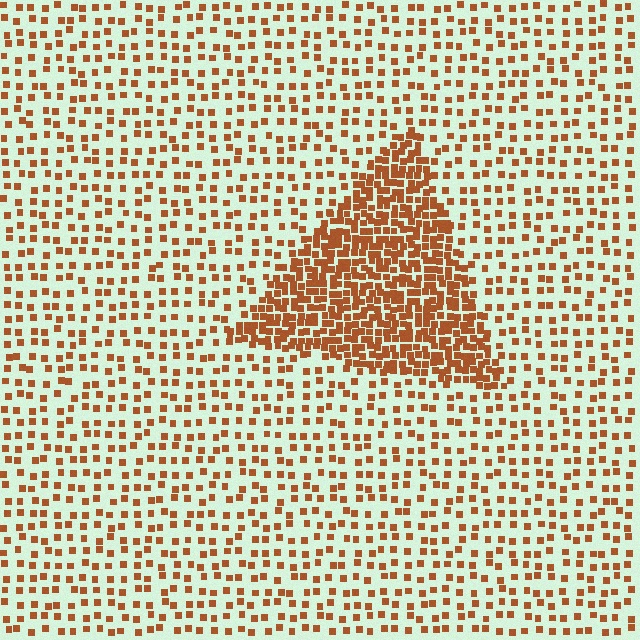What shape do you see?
I see a triangle.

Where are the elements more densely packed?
The elements are more densely packed inside the triangle boundary.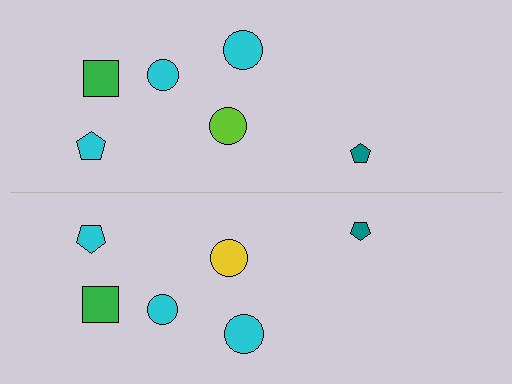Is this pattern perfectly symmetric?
No, the pattern is not perfectly symmetric. The yellow circle on the bottom side breaks the symmetry — its mirror counterpart is lime.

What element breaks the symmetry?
The yellow circle on the bottom side breaks the symmetry — its mirror counterpart is lime.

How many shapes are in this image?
There are 12 shapes in this image.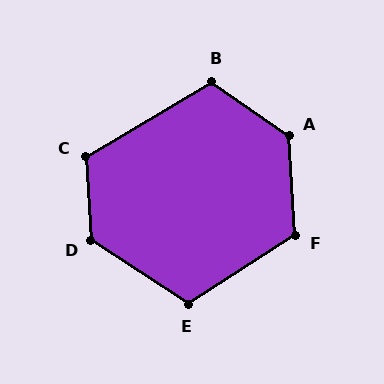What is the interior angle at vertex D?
Approximately 127 degrees (obtuse).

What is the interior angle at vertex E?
Approximately 114 degrees (obtuse).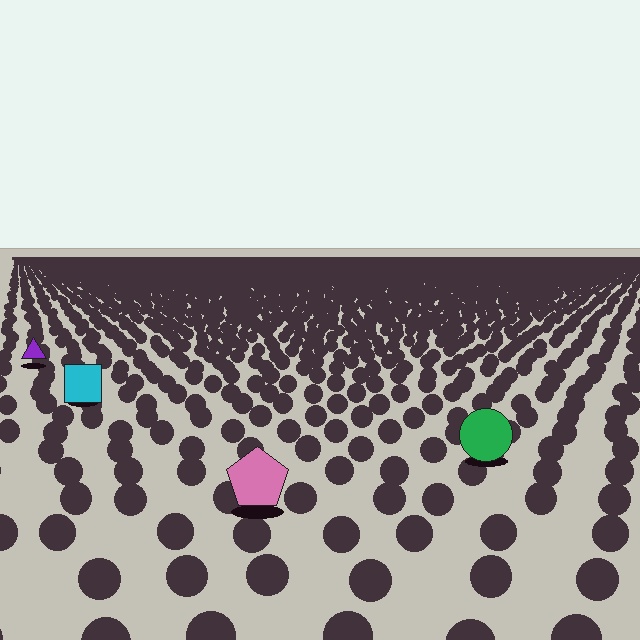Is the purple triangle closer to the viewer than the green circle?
No. The green circle is closer — you can tell from the texture gradient: the ground texture is coarser near it.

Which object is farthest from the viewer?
The purple triangle is farthest from the viewer. It appears smaller and the ground texture around it is denser.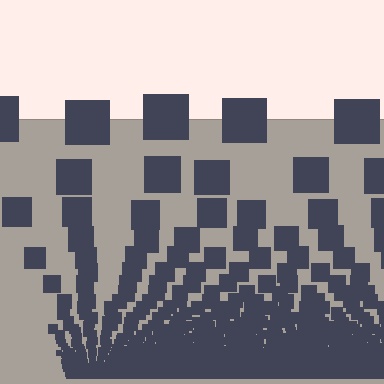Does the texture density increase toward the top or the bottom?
Density increases toward the bottom.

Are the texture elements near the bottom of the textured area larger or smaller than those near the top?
Smaller. The gradient is inverted — elements near the bottom are smaller and denser.